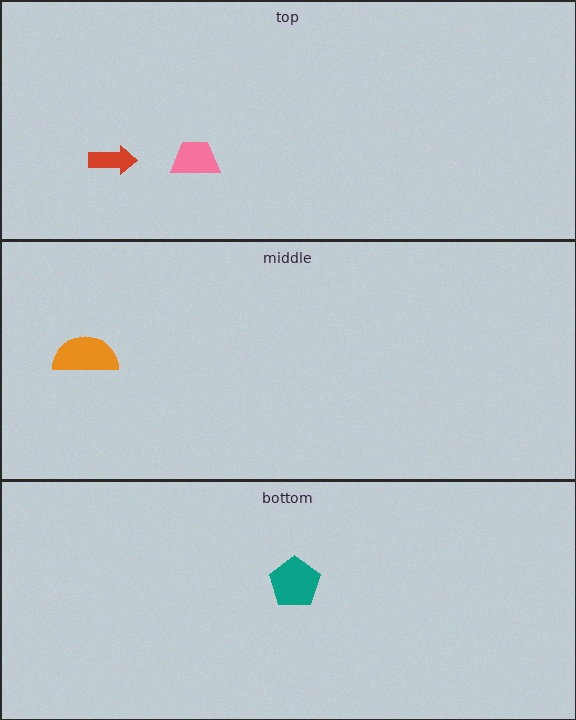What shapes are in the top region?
The pink trapezoid, the red arrow.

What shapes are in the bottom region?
The teal pentagon.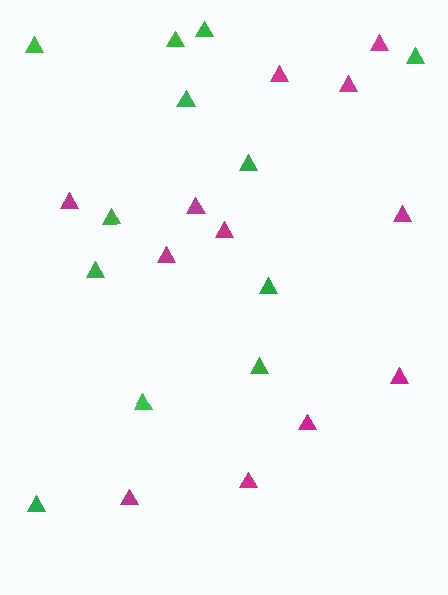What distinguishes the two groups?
There are 2 groups: one group of magenta triangles (12) and one group of green triangles (12).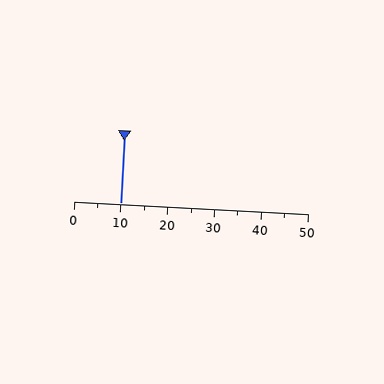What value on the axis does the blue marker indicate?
The marker indicates approximately 10.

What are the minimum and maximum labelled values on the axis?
The axis runs from 0 to 50.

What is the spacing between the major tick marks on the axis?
The major ticks are spaced 10 apart.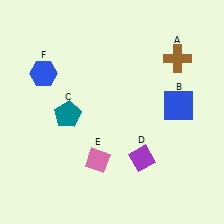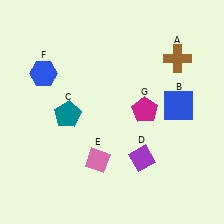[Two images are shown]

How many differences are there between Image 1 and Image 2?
There is 1 difference between the two images.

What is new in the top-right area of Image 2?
A magenta pentagon (G) was added in the top-right area of Image 2.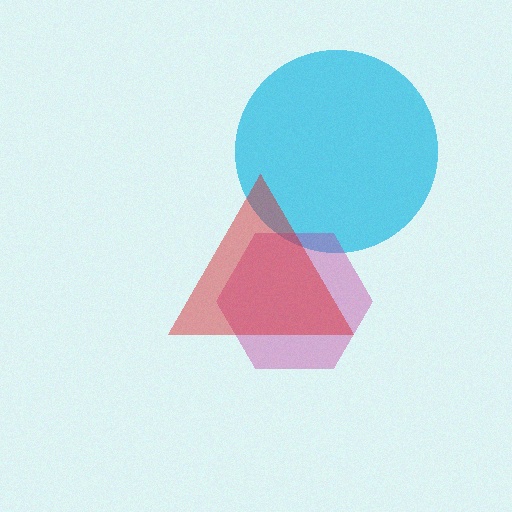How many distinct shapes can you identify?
There are 3 distinct shapes: a cyan circle, a magenta hexagon, a red triangle.